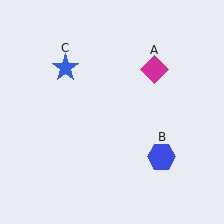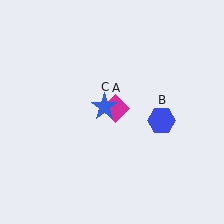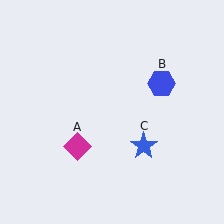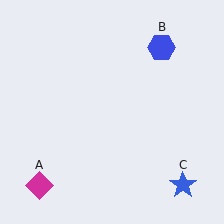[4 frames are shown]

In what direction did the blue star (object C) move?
The blue star (object C) moved down and to the right.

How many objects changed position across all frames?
3 objects changed position: magenta diamond (object A), blue hexagon (object B), blue star (object C).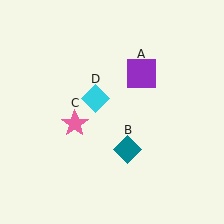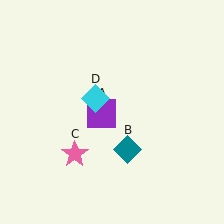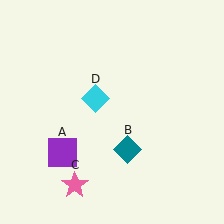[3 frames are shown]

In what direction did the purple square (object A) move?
The purple square (object A) moved down and to the left.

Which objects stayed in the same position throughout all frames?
Teal diamond (object B) and cyan diamond (object D) remained stationary.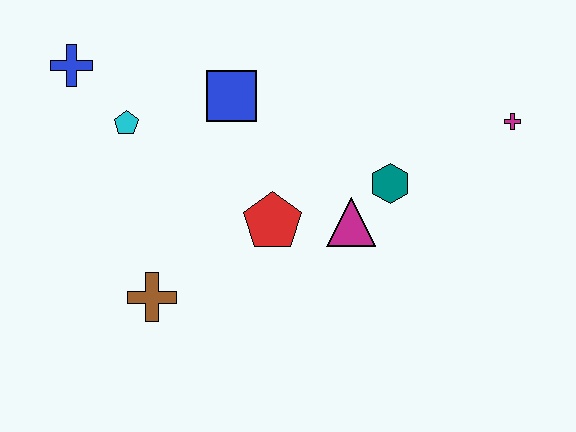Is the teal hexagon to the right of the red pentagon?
Yes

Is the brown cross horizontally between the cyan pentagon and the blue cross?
No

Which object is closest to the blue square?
The cyan pentagon is closest to the blue square.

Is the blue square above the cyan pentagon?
Yes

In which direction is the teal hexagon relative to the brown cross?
The teal hexagon is to the right of the brown cross.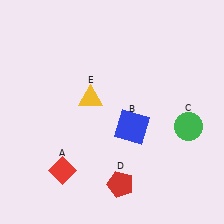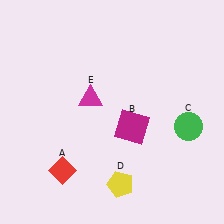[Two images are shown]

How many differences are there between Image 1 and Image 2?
There are 3 differences between the two images.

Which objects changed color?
B changed from blue to magenta. D changed from red to yellow. E changed from yellow to magenta.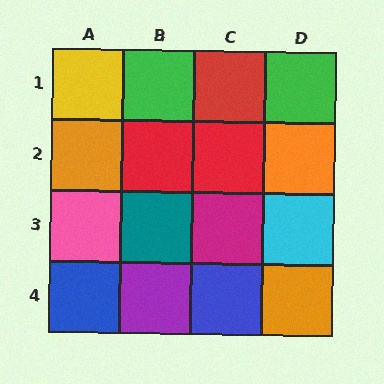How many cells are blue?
2 cells are blue.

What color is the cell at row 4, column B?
Purple.